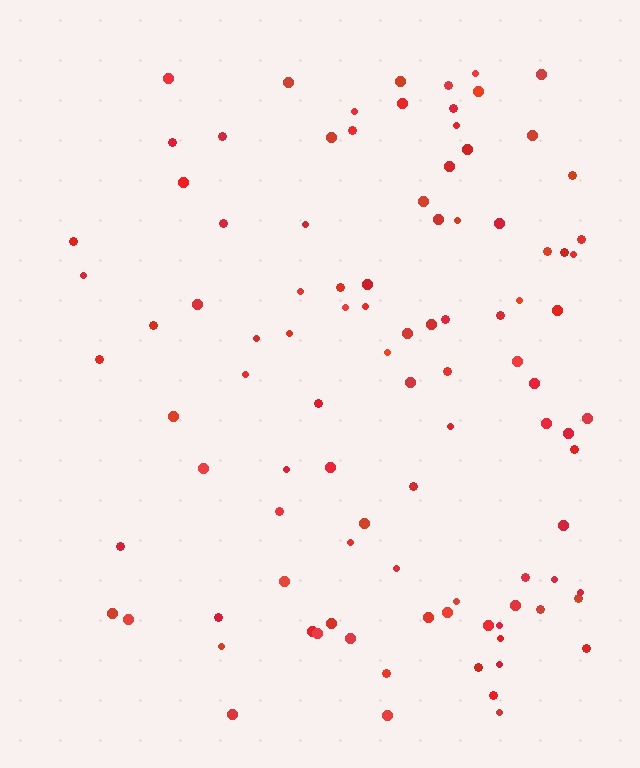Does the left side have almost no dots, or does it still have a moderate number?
Still a moderate number, just noticeably fewer than the right.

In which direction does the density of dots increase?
From left to right, with the right side densest.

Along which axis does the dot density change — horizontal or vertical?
Horizontal.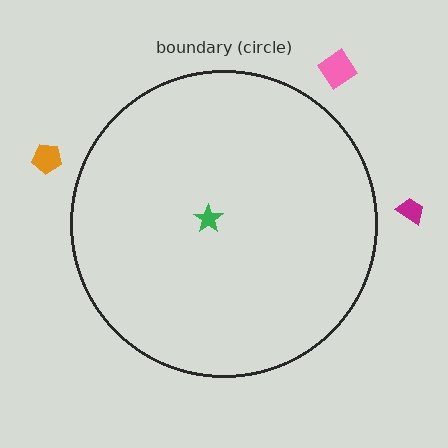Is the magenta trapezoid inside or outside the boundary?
Outside.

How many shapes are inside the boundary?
1 inside, 3 outside.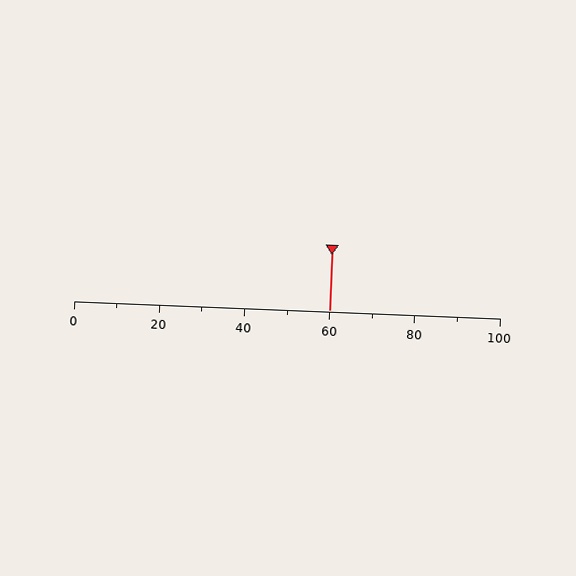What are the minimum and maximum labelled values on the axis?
The axis runs from 0 to 100.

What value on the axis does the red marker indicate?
The marker indicates approximately 60.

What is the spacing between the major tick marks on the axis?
The major ticks are spaced 20 apart.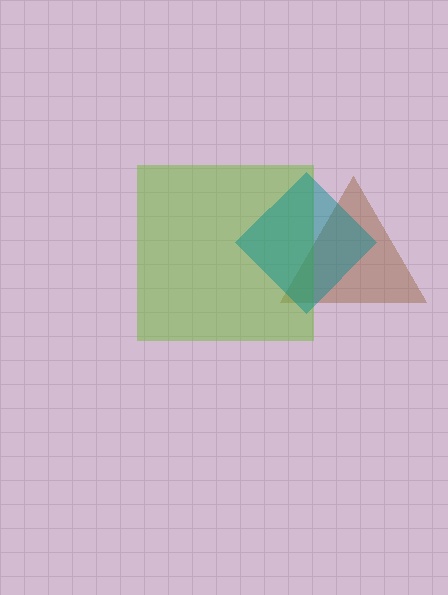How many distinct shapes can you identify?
There are 3 distinct shapes: a brown triangle, a lime square, a teal diamond.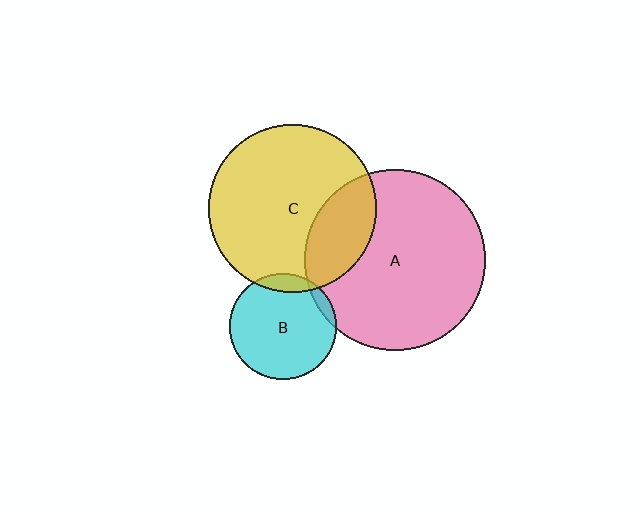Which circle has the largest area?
Circle A (pink).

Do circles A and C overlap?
Yes.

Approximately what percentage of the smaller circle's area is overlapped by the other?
Approximately 25%.